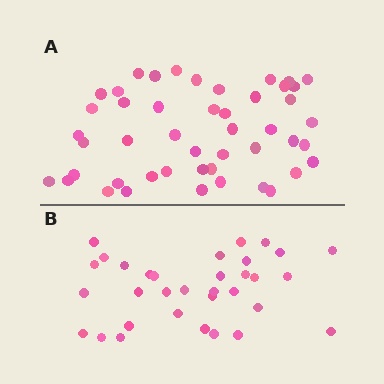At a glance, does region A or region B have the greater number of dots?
Region A (the top region) has more dots.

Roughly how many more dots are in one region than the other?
Region A has approximately 15 more dots than region B.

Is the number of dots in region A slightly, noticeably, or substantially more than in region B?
Region A has noticeably more, but not dramatically so. The ratio is roughly 1.4 to 1.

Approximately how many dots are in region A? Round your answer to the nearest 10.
About 50 dots. (The exact count is 47, which rounds to 50.)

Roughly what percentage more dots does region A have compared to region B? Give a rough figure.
About 40% more.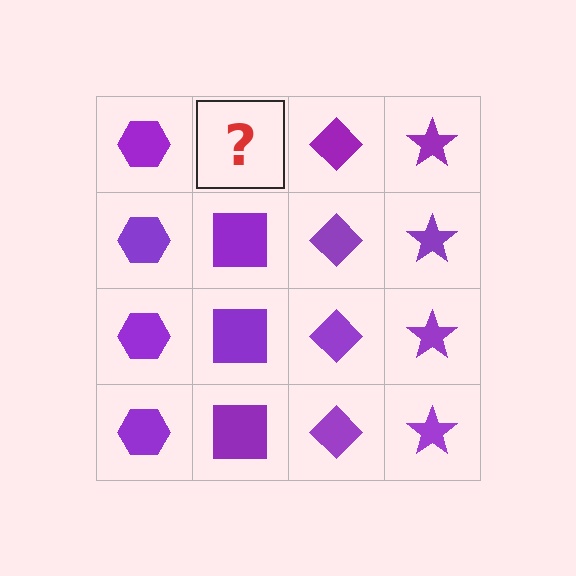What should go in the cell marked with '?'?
The missing cell should contain a purple square.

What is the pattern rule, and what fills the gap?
The rule is that each column has a consistent shape. The gap should be filled with a purple square.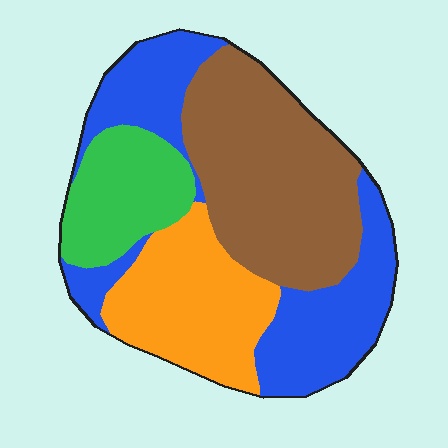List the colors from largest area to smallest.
From largest to smallest: brown, blue, orange, green.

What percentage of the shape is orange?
Orange takes up about one fifth (1/5) of the shape.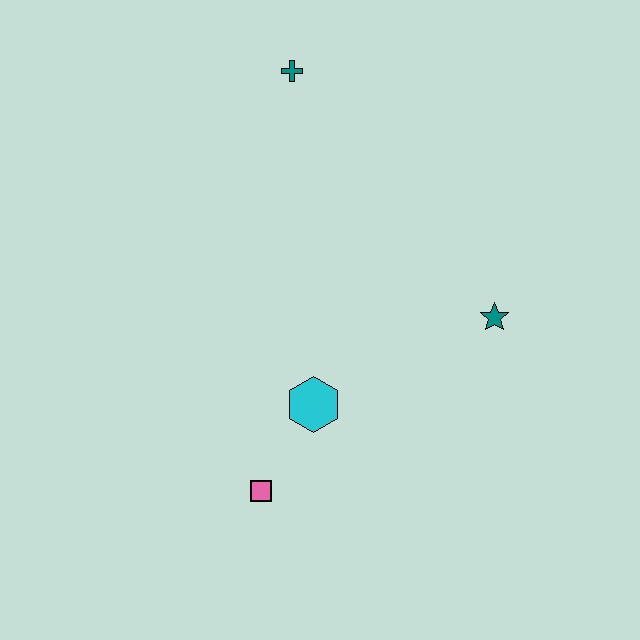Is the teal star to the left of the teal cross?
No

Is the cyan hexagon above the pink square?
Yes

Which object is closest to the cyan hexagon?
The pink square is closest to the cyan hexagon.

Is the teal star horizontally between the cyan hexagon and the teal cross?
No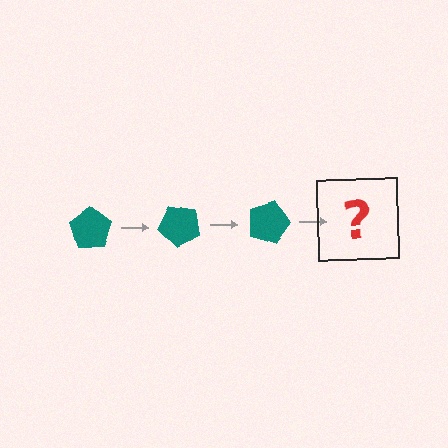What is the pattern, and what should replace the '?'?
The pattern is that the pentagon rotates 45 degrees each step. The '?' should be a teal pentagon rotated 135 degrees.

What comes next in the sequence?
The next element should be a teal pentagon rotated 135 degrees.